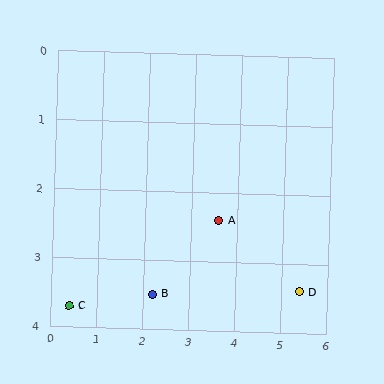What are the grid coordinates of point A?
Point A is at approximately (3.6, 2.4).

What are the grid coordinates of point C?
Point C is at approximately (0.4, 3.7).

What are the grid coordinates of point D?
Point D is at approximately (5.4, 3.4).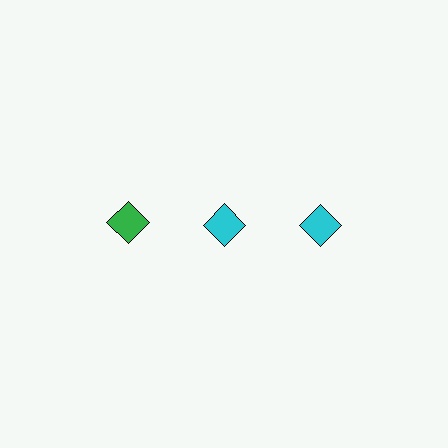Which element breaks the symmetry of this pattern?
The green diamond in the top row, leftmost column breaks the symmetry. All other shapes are cyan diamonds.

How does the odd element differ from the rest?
It has a different color: green instead of cyan.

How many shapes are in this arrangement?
There are 3 shapes arranged in a grid pattern.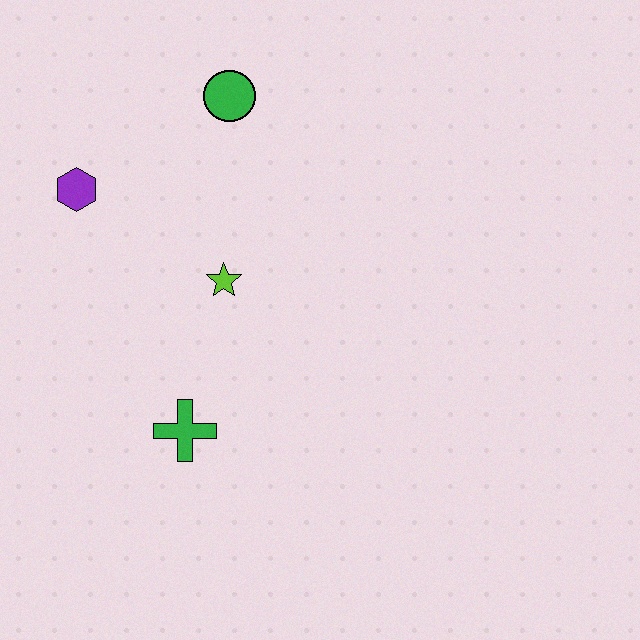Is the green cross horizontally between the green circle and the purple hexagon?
Yes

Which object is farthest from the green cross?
The green circle is farthest from the green cross.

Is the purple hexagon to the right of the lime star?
No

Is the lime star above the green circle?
No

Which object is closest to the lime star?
The green cross is closest to the lime star.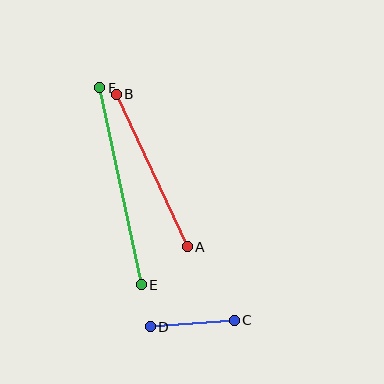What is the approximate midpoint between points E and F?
The midpoint is at approximately (121, 186) pixels.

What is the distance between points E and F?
The distance is approximately 201 pixels.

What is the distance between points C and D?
The distance is approximately 84 pixels.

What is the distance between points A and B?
The distance is approximately 169 pixels.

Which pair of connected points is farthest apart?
Points E and F are farthest apart.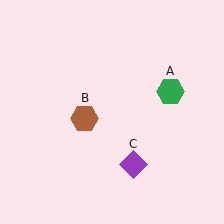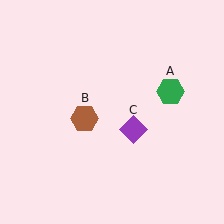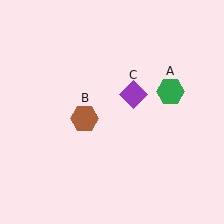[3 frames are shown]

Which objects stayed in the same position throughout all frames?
Green hexagon (object A) and brown hexagon (object B) remained stationary.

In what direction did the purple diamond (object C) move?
The purple diamond (object C) moved up.